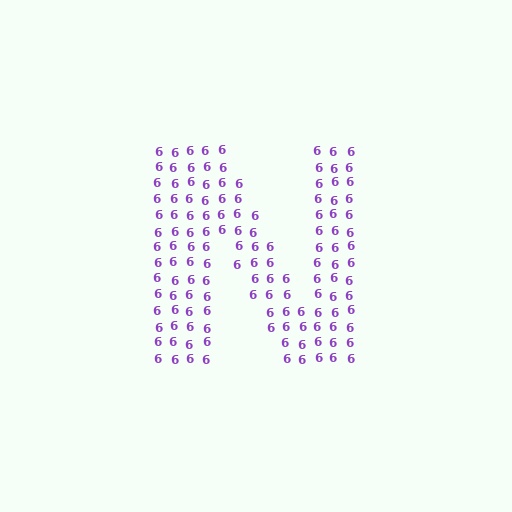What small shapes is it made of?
It is made of small digit 6's.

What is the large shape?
The large shape is the letter N.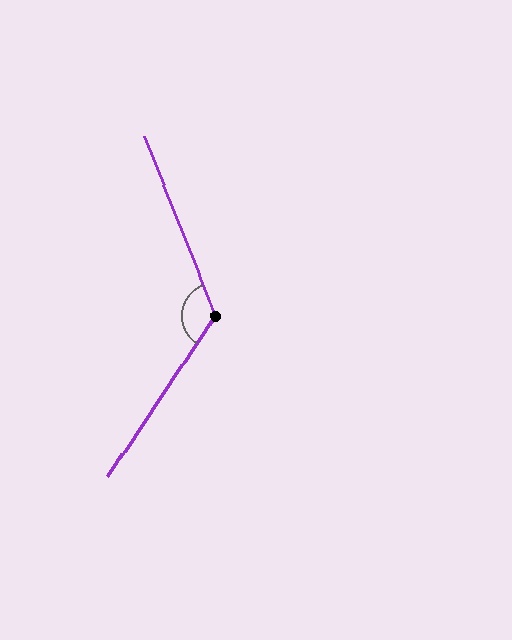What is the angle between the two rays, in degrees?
Approximately 125 degrees.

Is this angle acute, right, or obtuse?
It is obtuse.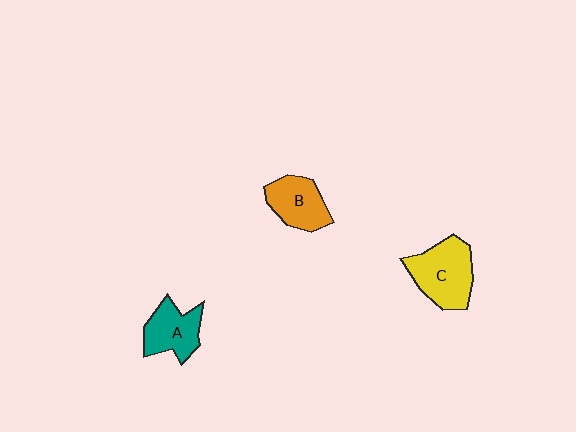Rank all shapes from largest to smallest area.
From largest to smallest: C (yellow), A (teal), B (orange).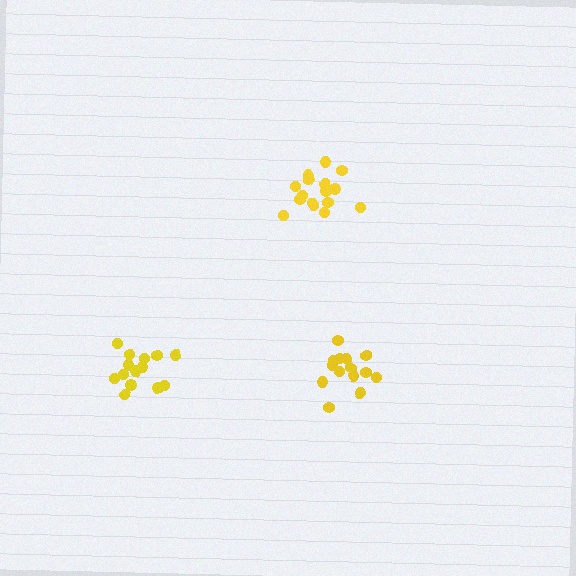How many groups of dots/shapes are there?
There are 3 groups.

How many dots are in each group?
Group 1: 16 dots, Group 2: 14 dots, Group 3: 14 dots (44 total).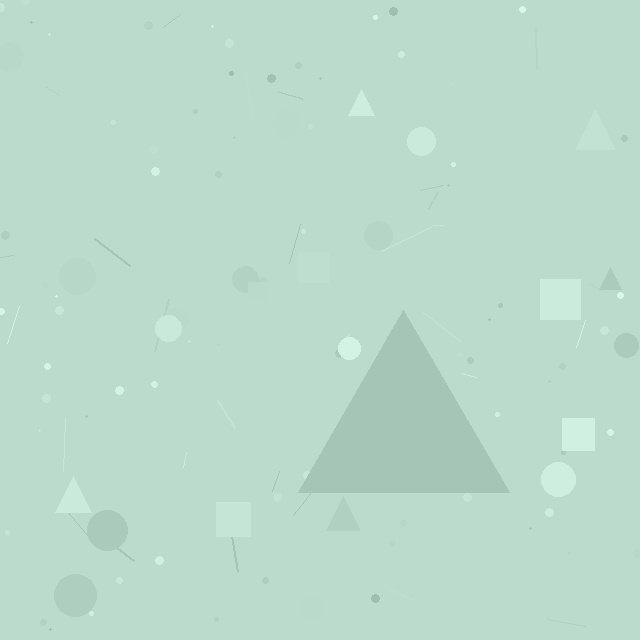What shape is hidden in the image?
A triangle is hidden in the image.